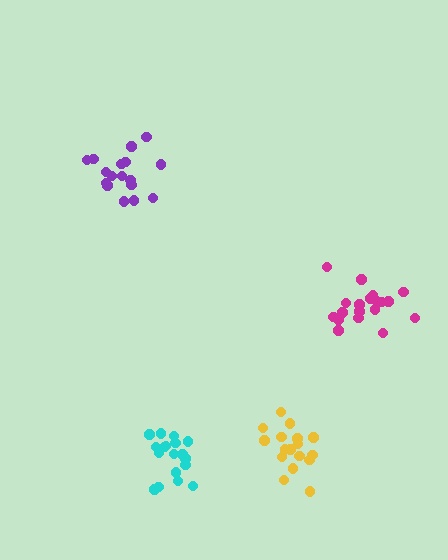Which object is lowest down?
The yellow cluster is bottommost.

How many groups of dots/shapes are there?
There are 4 groups.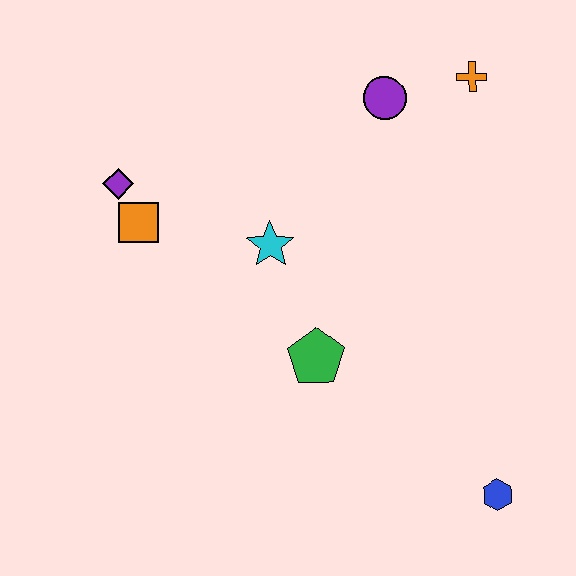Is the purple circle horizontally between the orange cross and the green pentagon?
Yes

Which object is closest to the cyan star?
The green pentagon is closest to the cyan star.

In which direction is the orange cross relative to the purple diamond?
The orange cross is to the right of the purple diamond.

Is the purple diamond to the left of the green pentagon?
Yes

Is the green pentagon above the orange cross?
No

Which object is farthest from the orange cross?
The blue hexagon is farthest from the orange cross.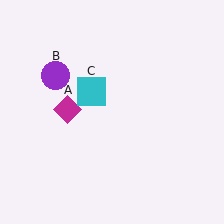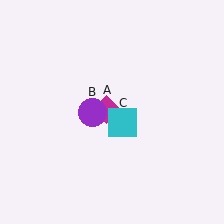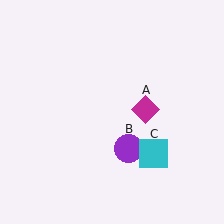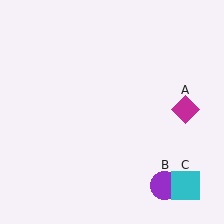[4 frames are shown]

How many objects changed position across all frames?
3 objects changed position: magenta diamond (object A), purple circle (object B), cyan square (object C).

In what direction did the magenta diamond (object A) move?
The magenta diamond (object A) moved right.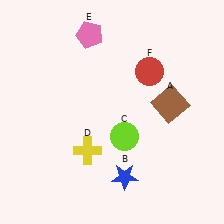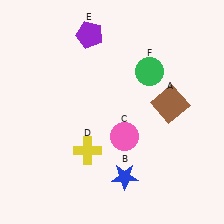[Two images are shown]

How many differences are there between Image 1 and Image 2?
There are 3 differences between the two images.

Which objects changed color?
C changed from lime to pink. E changed from pink to purple. F changed from red to green.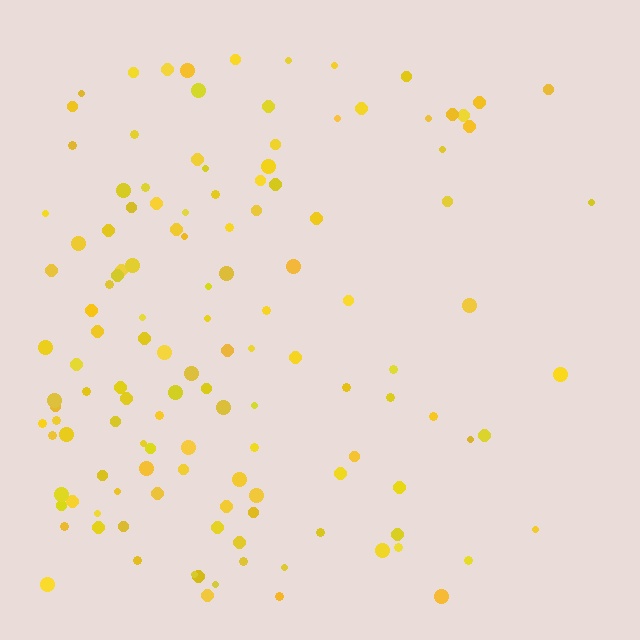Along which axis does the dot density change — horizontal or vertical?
Horizontal.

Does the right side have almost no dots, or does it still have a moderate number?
Still a moderate number, just noticeably fewer than the left.